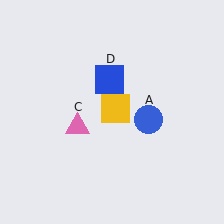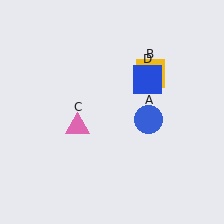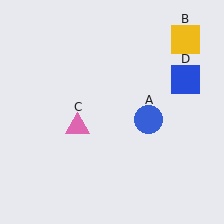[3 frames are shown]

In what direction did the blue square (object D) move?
The blue square (object D) moved right.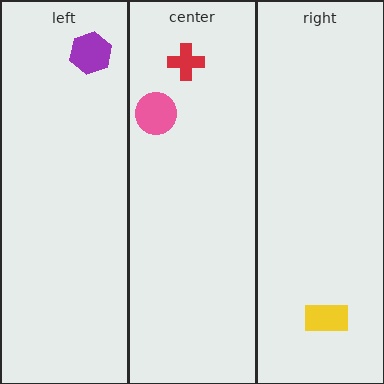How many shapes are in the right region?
1.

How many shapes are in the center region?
2.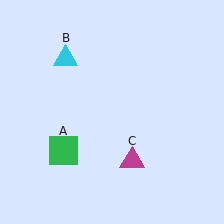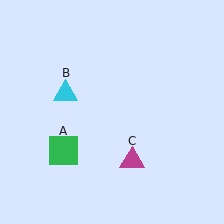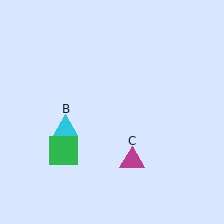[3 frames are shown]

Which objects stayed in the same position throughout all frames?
Green square (object A) and magenta triangle (object C) remained stationary.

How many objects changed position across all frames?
1 object changed position: cyan triangle (object B).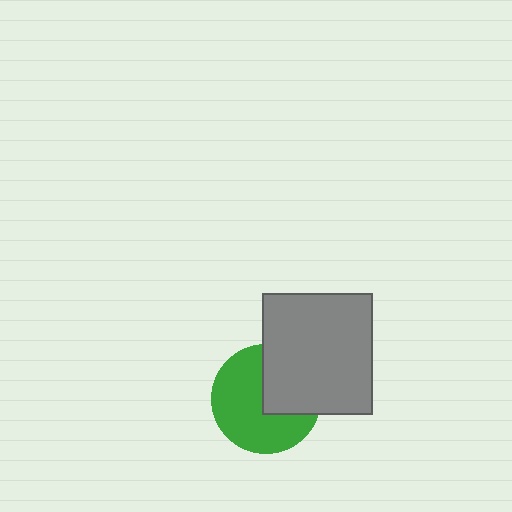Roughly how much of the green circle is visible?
About half of it is visible (roughly 62%).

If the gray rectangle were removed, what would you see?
You would see the complete green circle.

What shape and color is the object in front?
The object in front is a gray rectangle.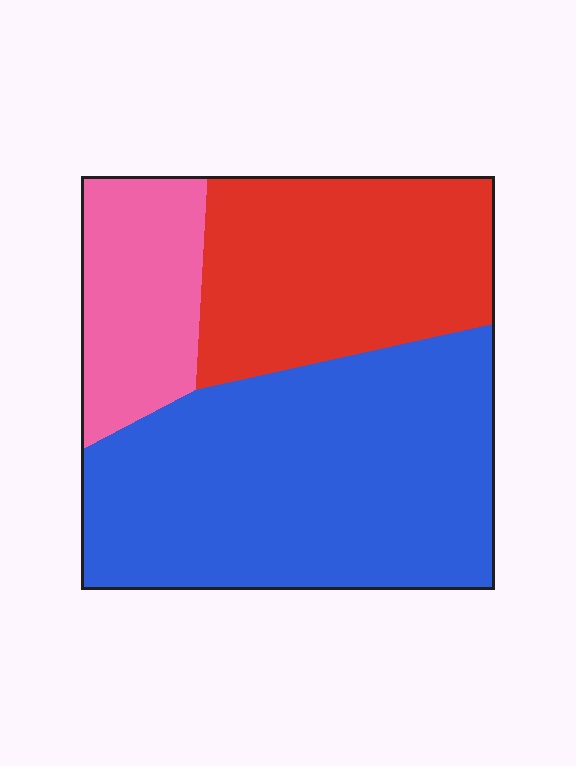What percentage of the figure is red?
Red covers about 30% of the figure.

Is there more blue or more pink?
Blue.